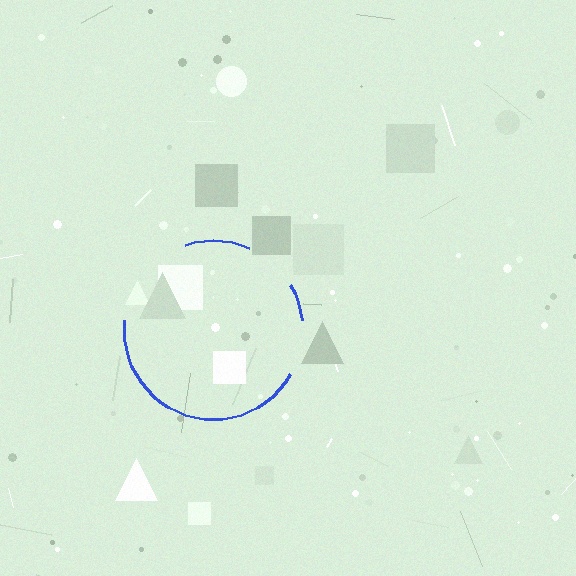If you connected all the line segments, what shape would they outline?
They would outline a circle.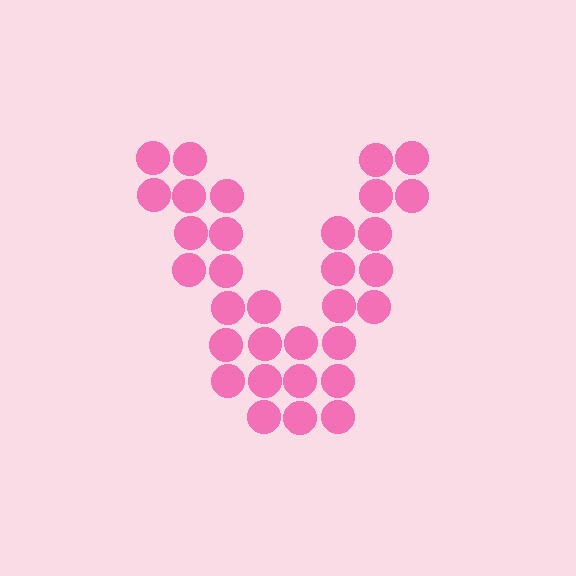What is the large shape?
The large shape is the letter V.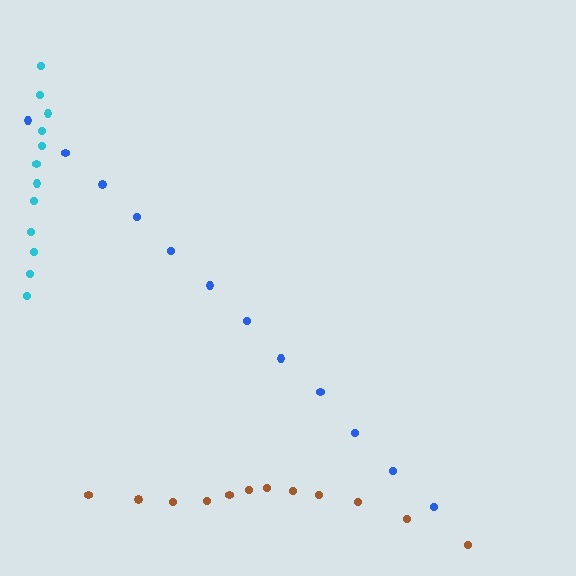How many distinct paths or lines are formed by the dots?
There are 3 distinct paths.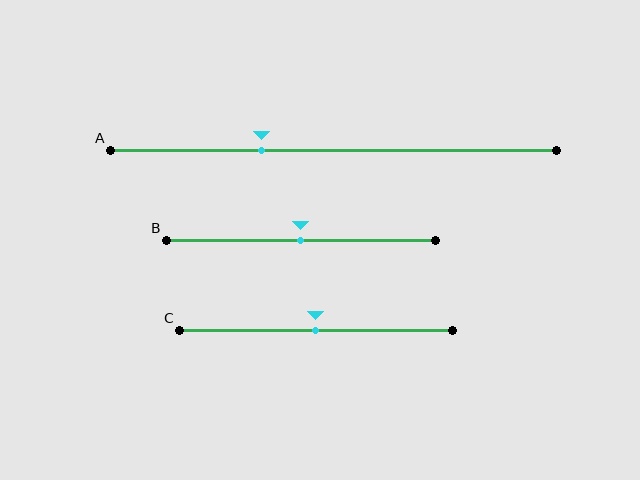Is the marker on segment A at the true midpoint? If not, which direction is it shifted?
No, the marker on segment A is shifted to the left by about 16% of the segment length.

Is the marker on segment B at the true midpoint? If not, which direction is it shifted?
Yes, the marker on segment B is at the true midpoint.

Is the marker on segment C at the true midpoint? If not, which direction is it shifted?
Yes, the marker on segment C is at the true midpoint.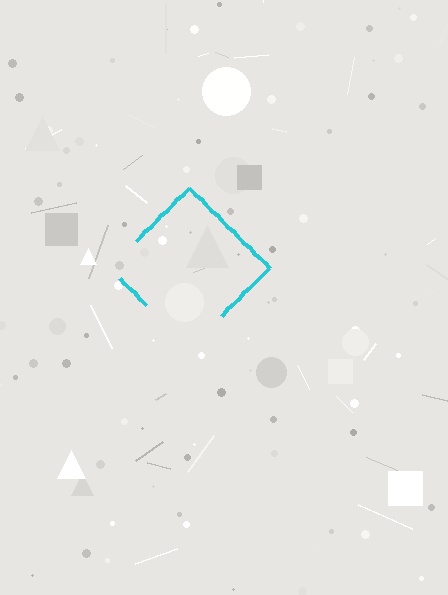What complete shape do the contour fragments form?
The contour fragments form a diamond.